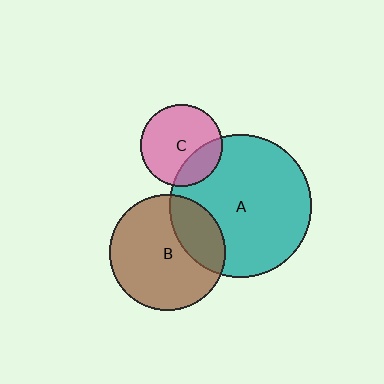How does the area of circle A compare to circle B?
Approximately 1.5 times.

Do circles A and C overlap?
Yes.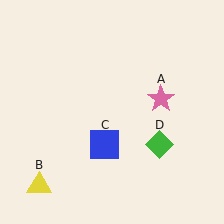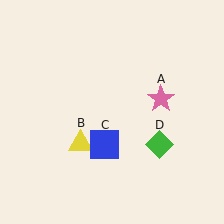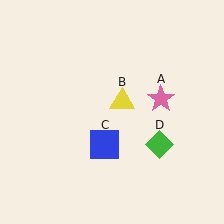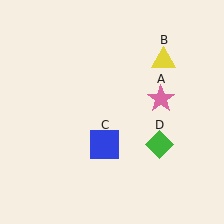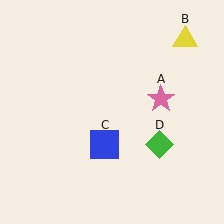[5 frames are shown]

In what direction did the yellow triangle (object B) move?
The yellow triangle (object B) moved up and to the right.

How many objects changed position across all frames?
1 object changed position: yellow triangle (object B).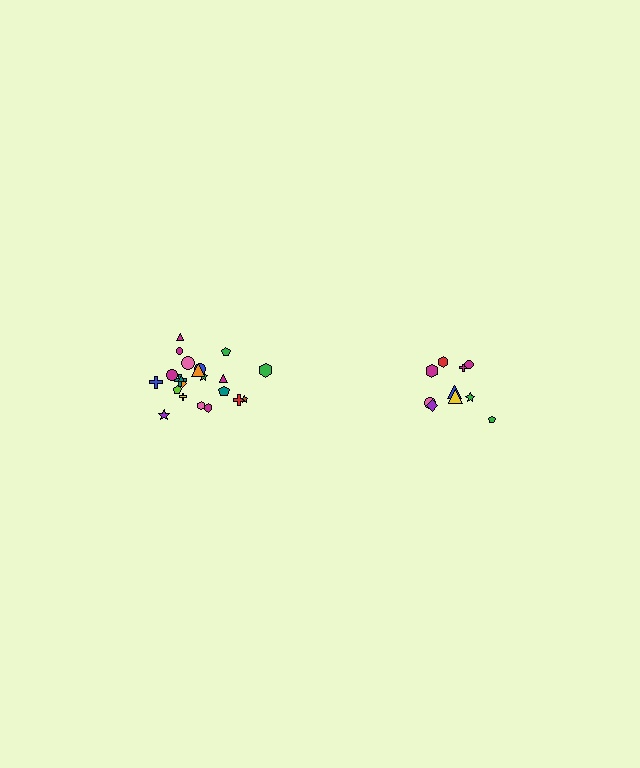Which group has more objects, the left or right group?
The left group.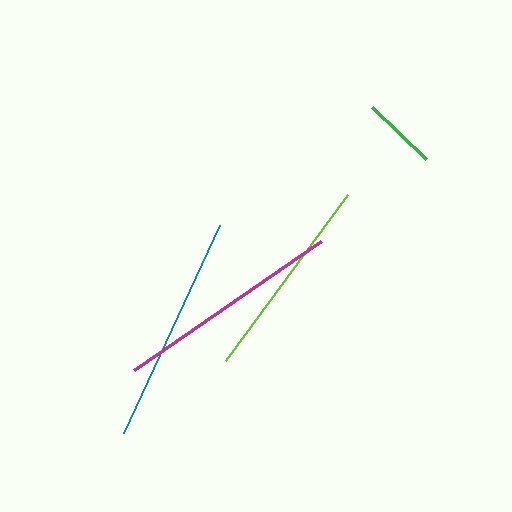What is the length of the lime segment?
The lime segment is approximately 206 pixels long.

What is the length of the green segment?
The green segment is approximately 75 pixels long.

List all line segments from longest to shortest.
From longest to shortest: teal, magenta, lime, green.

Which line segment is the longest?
The teal line is the longest at approximately 229 pixels.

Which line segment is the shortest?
The green line is the shortest at approximately 75 pixels.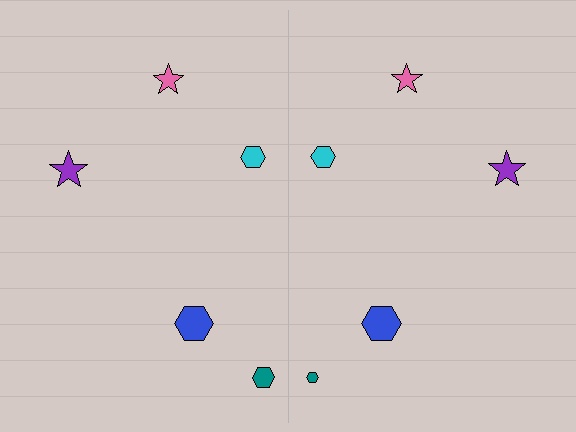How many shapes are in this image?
There are 10 shapes in this image.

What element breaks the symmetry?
The teal hexagon on the right side has a different size than its mirror counterpart.